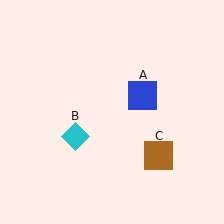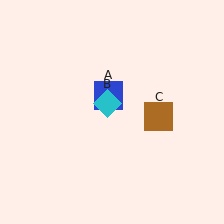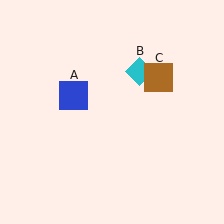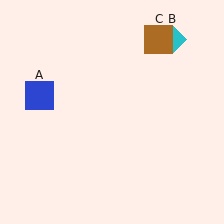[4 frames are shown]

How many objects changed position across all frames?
3 objects changed position: blue square (object A), cyan diamond (object B), brown square (object C).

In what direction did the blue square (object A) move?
The blue square (object A) moved left.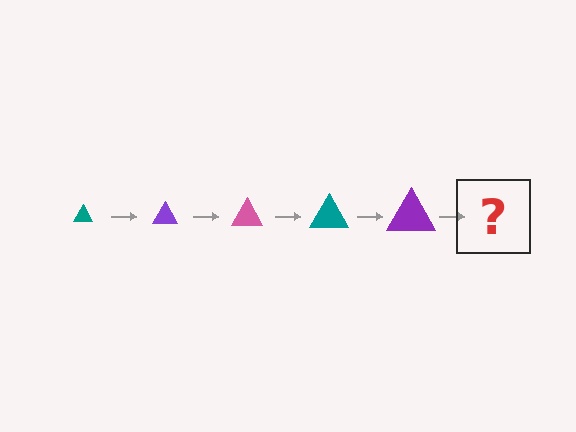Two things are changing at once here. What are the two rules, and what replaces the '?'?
The two rules are that the triangle grows larger each step and the color cycles through teal, purple, and pink. The '?' should be a pink triangle, larger than the previous one.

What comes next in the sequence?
The next element should be a pink triangle, larger than the previous one.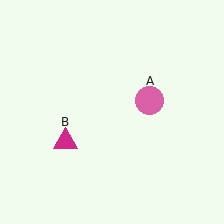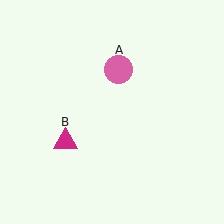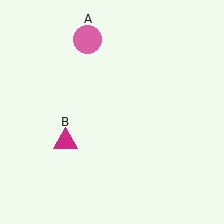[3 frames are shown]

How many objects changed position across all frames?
1 object changed position: pink circle (object A).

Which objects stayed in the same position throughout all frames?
Magenta triangle (object B) remained stationary.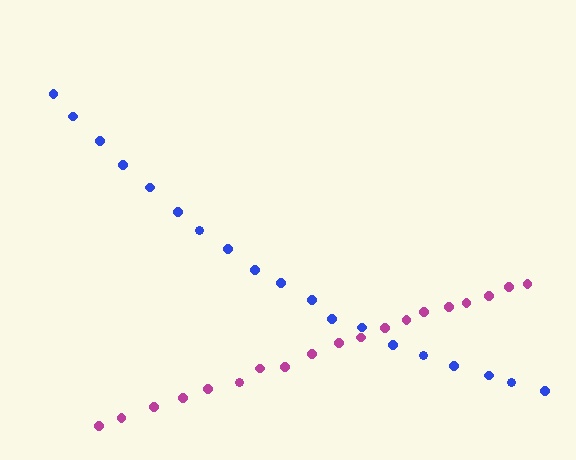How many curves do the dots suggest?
There are 2 distinct paths.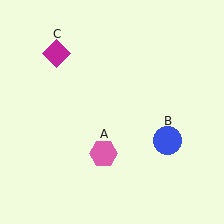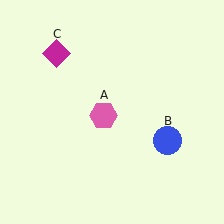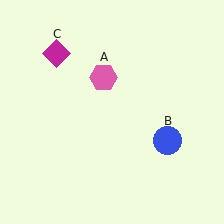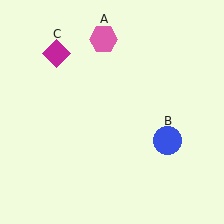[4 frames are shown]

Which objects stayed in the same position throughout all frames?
Blue circle (object B) and magenta diamond (object C) remained stationary.